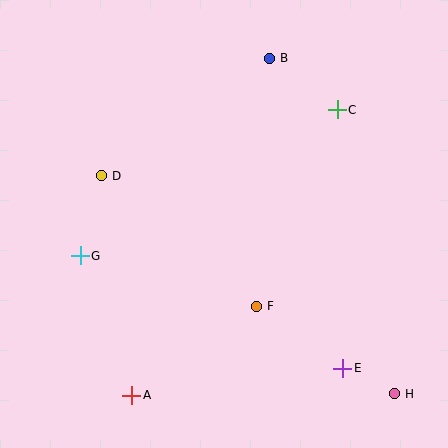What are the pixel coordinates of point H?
Point H is at (394, 394).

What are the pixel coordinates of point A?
Point A is at (132, 395).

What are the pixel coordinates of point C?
Point C is at (337, 110).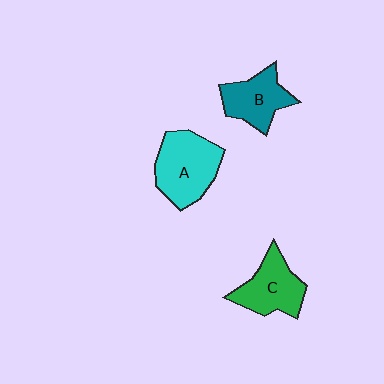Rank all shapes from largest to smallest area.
From largest to smallest: A (cyan), C (green), B (teal).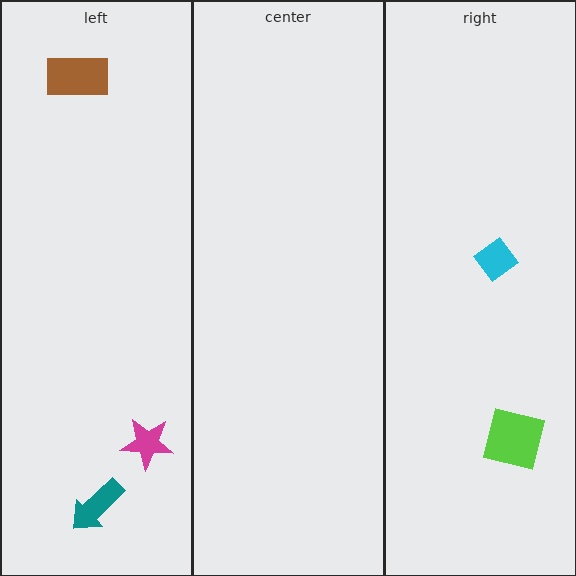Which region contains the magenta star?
The left region.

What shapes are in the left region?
The teal arrow, the brown rectangle, the magenta star.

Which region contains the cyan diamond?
The right region.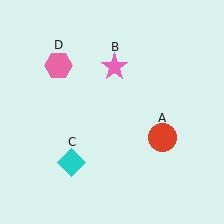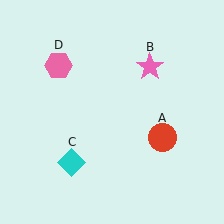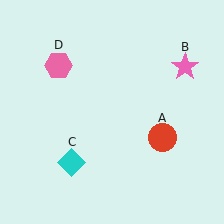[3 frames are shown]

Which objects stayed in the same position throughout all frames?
Red circle (object A) and cyan diamond (object C) and pink hexagon (object D) remained stationary.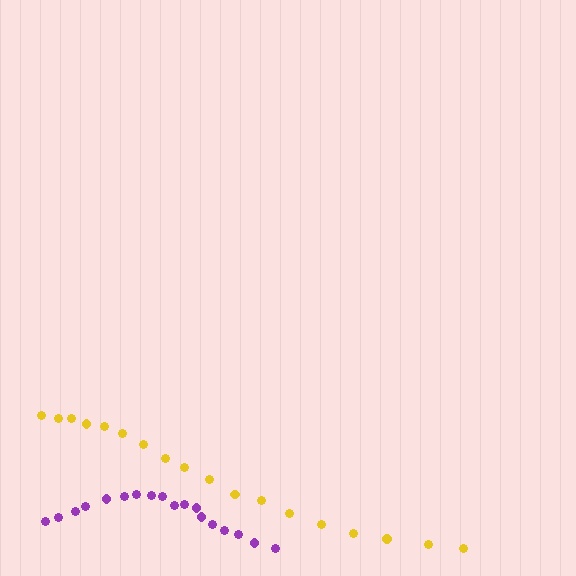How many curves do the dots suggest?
There are 2 distinct paths.